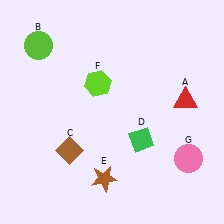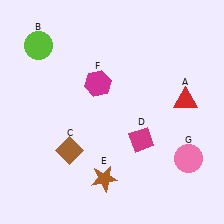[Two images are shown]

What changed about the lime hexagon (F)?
In Image 1, F is lime. In Image 2, it changed to magenta.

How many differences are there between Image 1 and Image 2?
There are 2 differences between the two images.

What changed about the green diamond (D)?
In Image 1, D is green. In Image 2, it changed to magenta.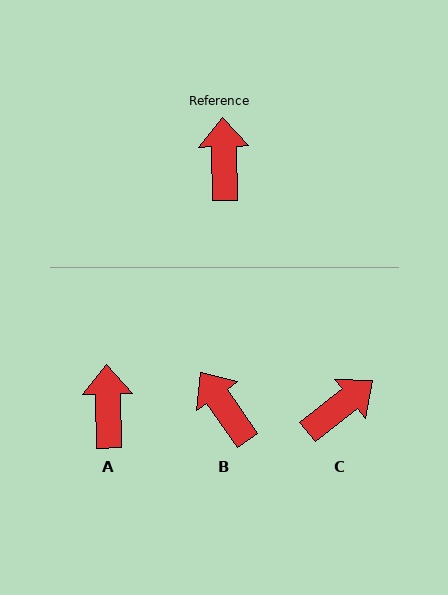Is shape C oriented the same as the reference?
No, it is off by about 53 degrees.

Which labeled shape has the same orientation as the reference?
A.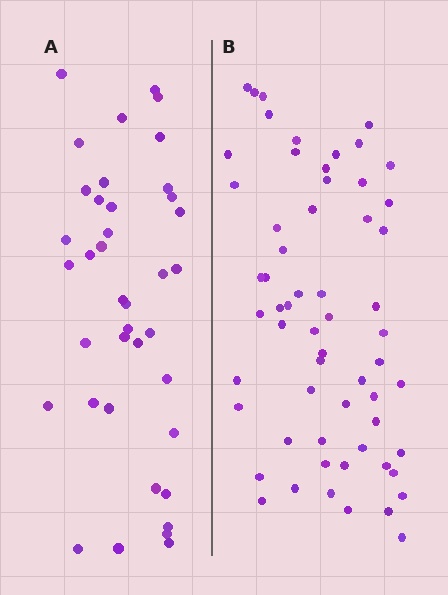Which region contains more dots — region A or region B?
Region B (the right region) has more dots.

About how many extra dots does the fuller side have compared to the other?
Region B has approximately 20 more dots than region A.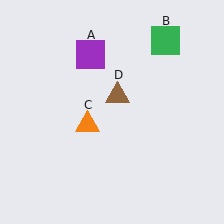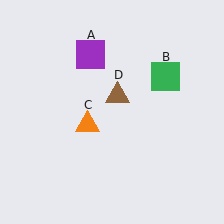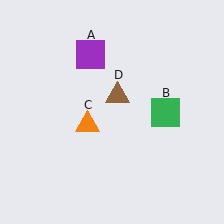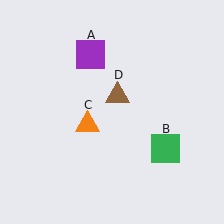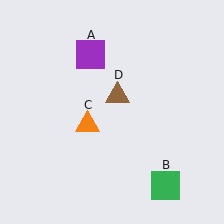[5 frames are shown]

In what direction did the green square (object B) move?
The green square (object B) moved down.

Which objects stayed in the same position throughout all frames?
Purple square (object A) and orange triangle (object C) and brown triangle (object D) remained stationary.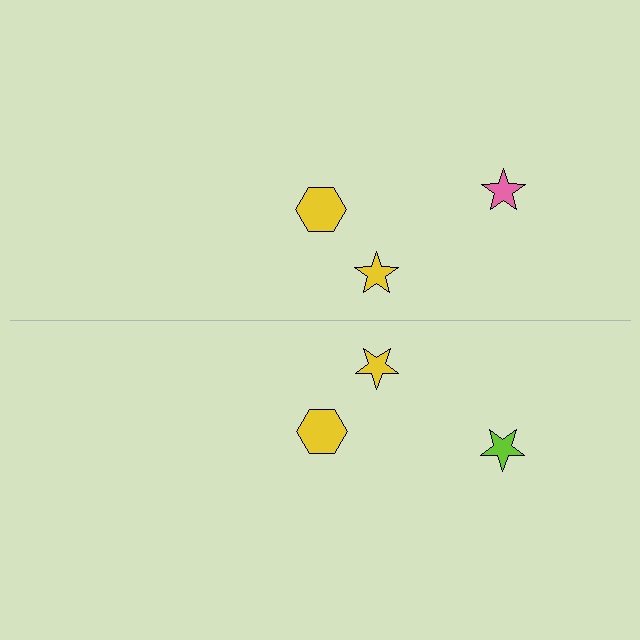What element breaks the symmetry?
The lime star on the bottom side breaks the symmetry — its mirror counterpart is pink.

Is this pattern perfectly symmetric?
No, the pattern is not perfectly symmetric. The lime star on the bottom side breaks the symmetry — its mirror counterpart is pink.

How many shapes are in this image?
There are 6 shapes in this image.